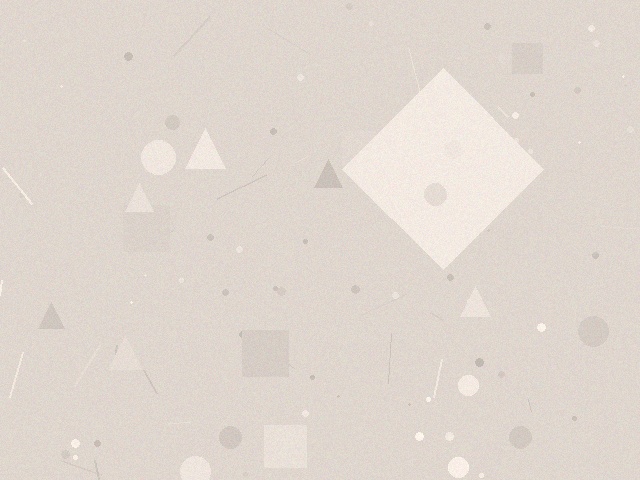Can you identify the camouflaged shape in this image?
The camouflaged shape is a diamond.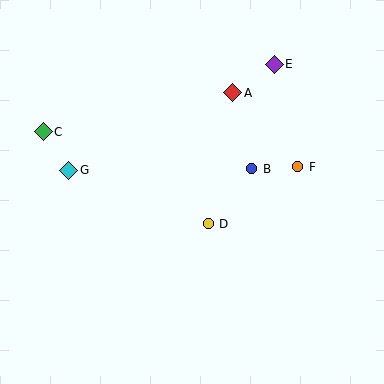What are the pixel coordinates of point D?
Point D is at (208, 224).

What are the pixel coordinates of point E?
Point E is at (274, 64).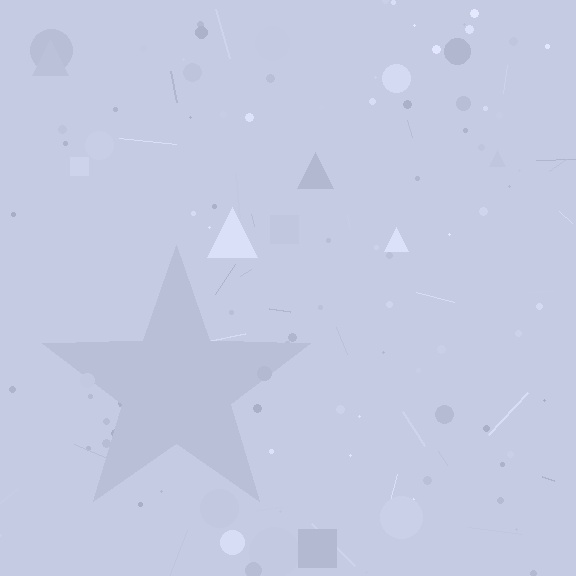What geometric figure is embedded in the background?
A star is embedded in the background.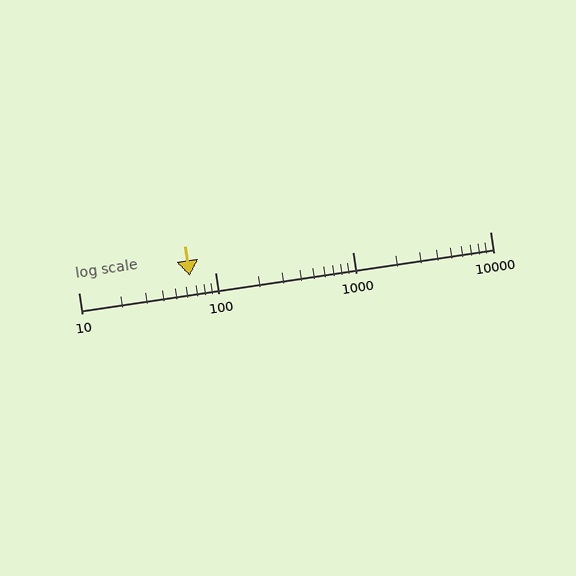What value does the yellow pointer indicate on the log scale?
The pointer indicates approximately 65.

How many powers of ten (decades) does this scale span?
The scale spans 3 decades, from 10 to 10000.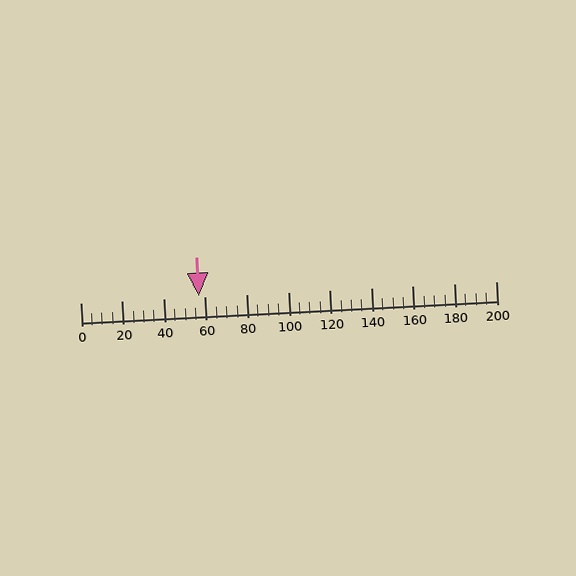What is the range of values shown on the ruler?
The ruler shows values from 0 to 200.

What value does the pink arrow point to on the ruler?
The pink arrow points to approximately 57.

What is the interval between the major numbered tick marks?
The major tick marks are spaced 20 units apart.